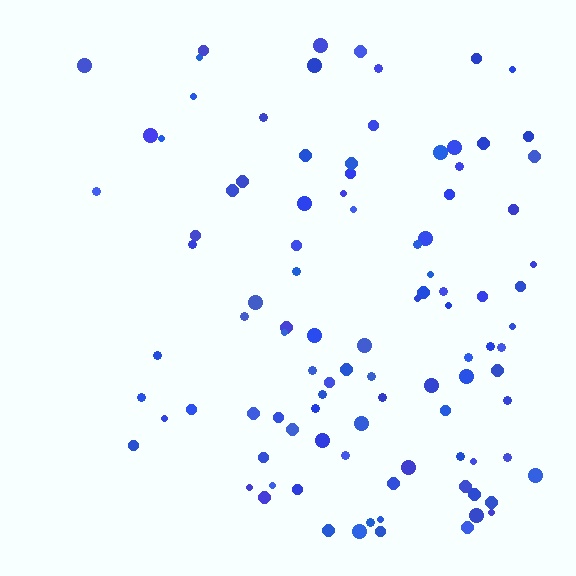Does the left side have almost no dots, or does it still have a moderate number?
Still a moderate number, just noticeably fewer than the right.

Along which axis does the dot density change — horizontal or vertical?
Horizontal.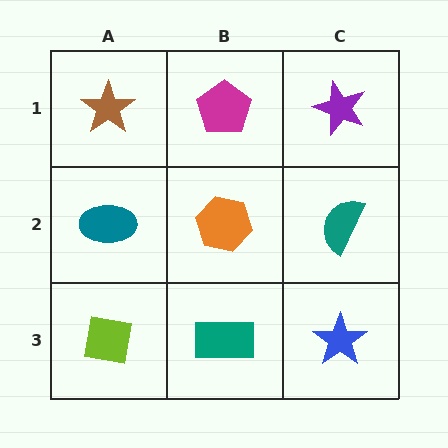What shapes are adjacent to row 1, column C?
A teal semicircle (row 2, column C), a magenta pentagon (row 1, column B).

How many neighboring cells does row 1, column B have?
3.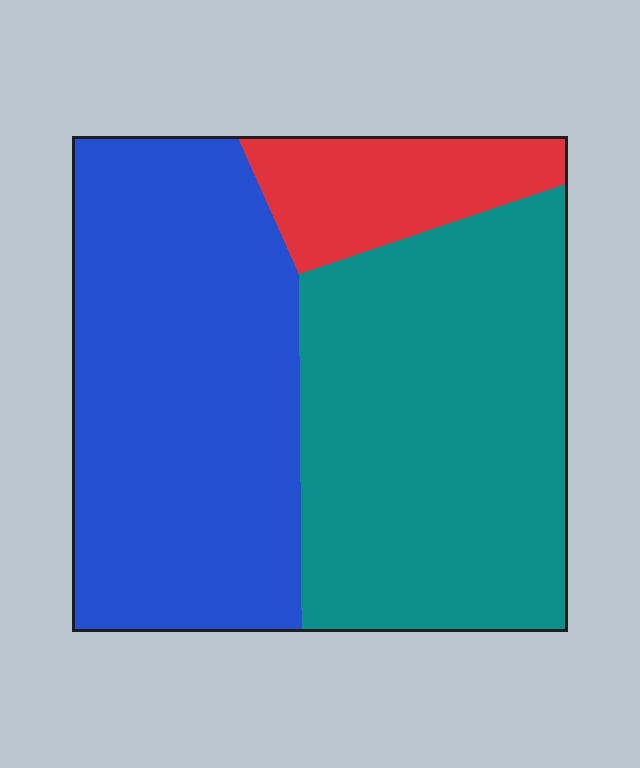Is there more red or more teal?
Teal.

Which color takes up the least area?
Red, at roughly 10%.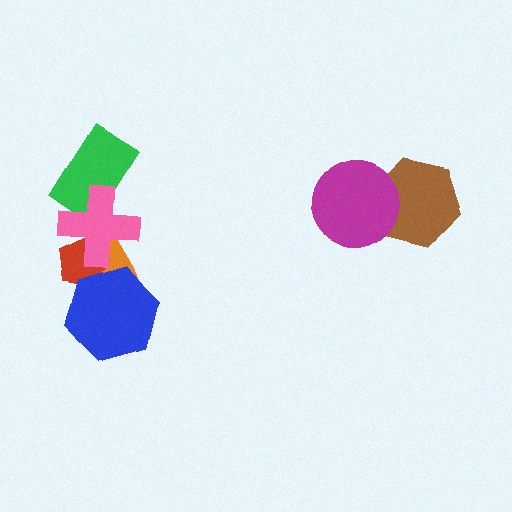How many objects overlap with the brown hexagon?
1 object overlaps with the brown hexagon.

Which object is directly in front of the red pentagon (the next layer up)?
The pink cross is directly in front of the red pentagon.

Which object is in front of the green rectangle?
The pink cross is in front of the green rectangle.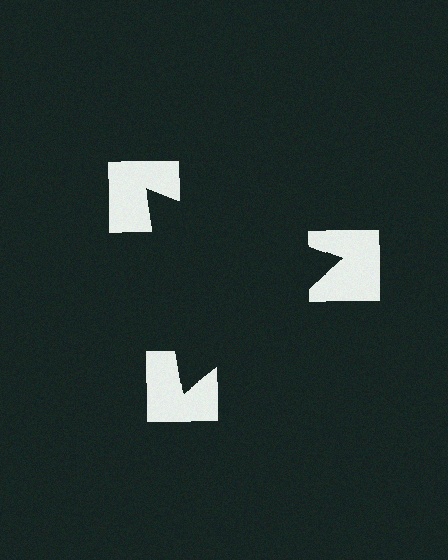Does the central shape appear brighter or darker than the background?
It typically appears slightly darker than the background, even though no actual brightness change is drawn.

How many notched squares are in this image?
There are 3 — one at each vertex of the illusory triangle.